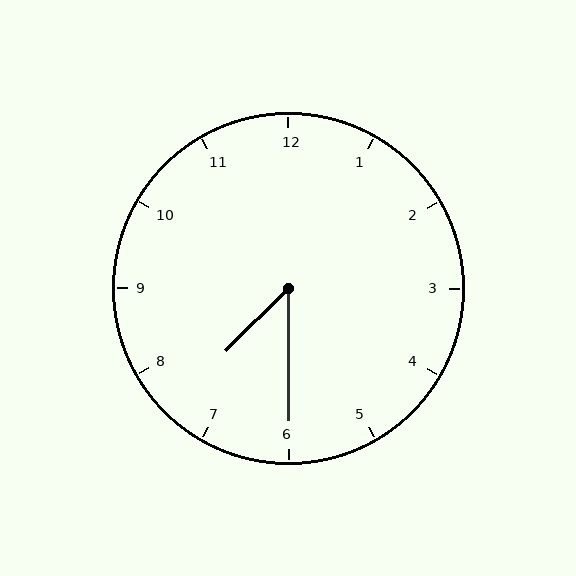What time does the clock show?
7:30.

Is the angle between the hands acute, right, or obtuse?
It is acute.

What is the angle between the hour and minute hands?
Approximately 45 degrees.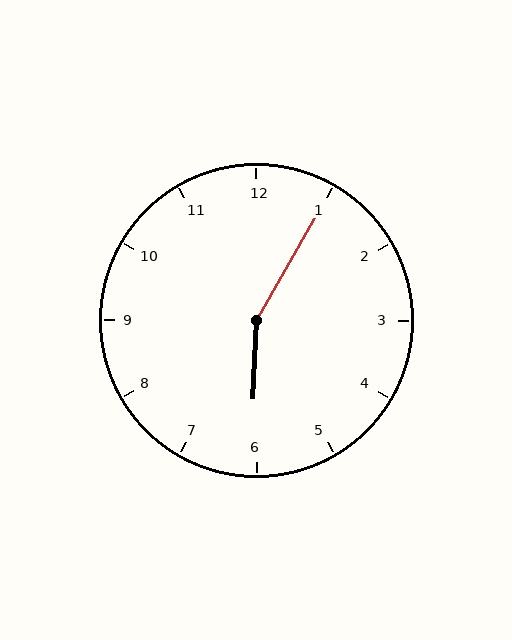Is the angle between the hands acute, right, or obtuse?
It is obtuse.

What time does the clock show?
6:05.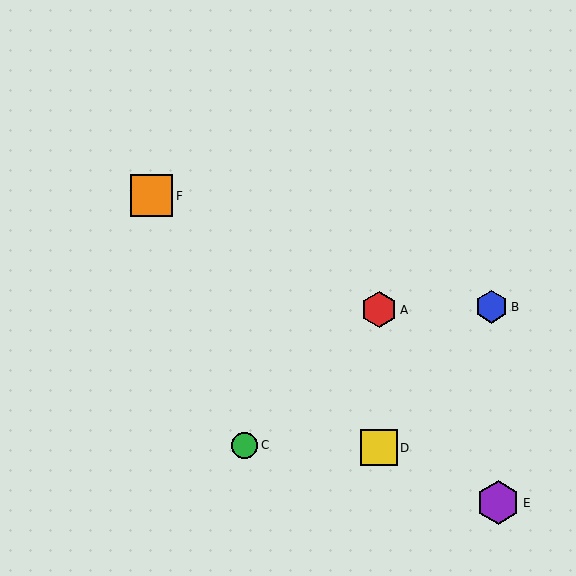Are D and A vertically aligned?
Yes, both are at x≈379.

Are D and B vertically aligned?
No, D is at x≈379 and B is at x≈492.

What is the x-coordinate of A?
Object A is at x≈379.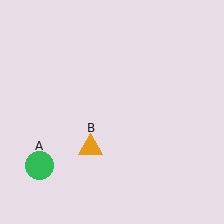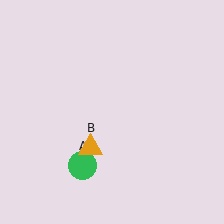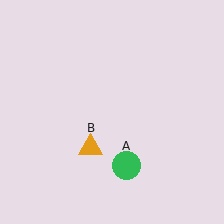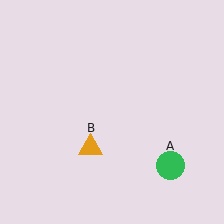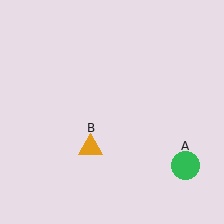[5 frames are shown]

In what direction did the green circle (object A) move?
The green circle (object A) moved right.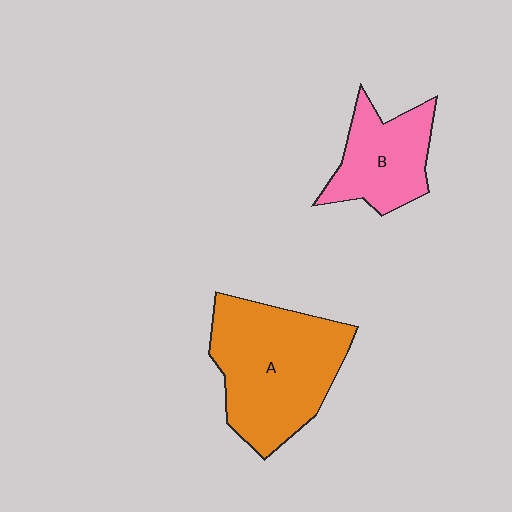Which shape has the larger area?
Shape A (orange).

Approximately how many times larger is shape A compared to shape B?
Approximately 1.8 times.